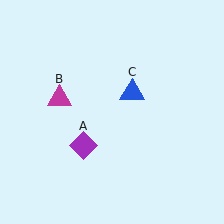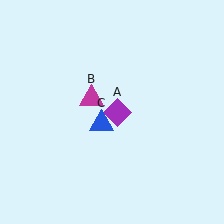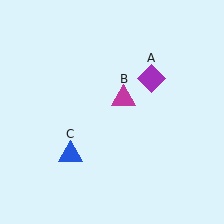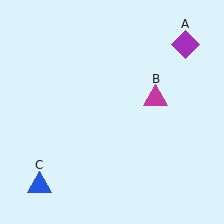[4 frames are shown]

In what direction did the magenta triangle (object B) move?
The magenta triangle (object B) moved right.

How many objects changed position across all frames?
3 objects changed position: purple diamond (object A), magenta triangle (object B), blue triangle (object C).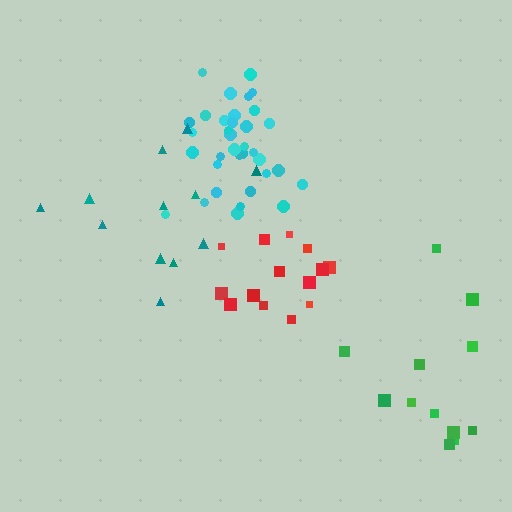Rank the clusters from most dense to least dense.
cyan, red, green, teal.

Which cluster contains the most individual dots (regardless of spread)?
Cyan (35).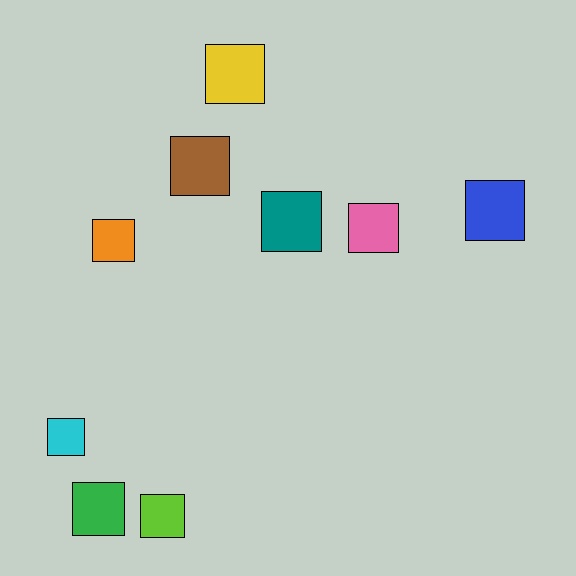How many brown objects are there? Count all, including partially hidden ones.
There is 1 brown object.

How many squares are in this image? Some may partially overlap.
There are 9 squares.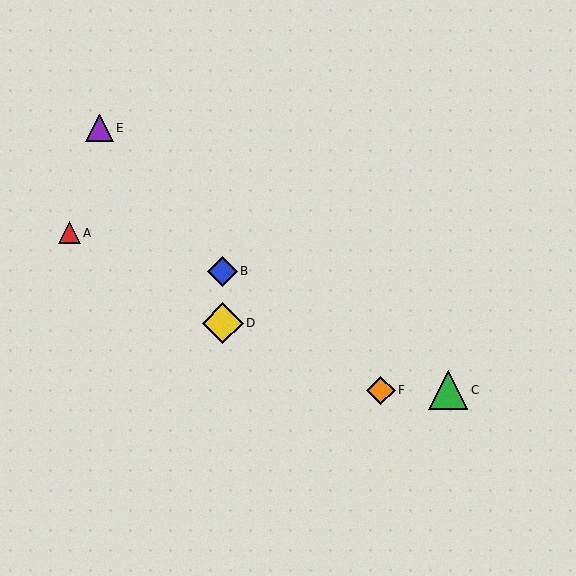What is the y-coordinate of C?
Object C is at y≈390.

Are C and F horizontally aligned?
Yes, both are at y≈390.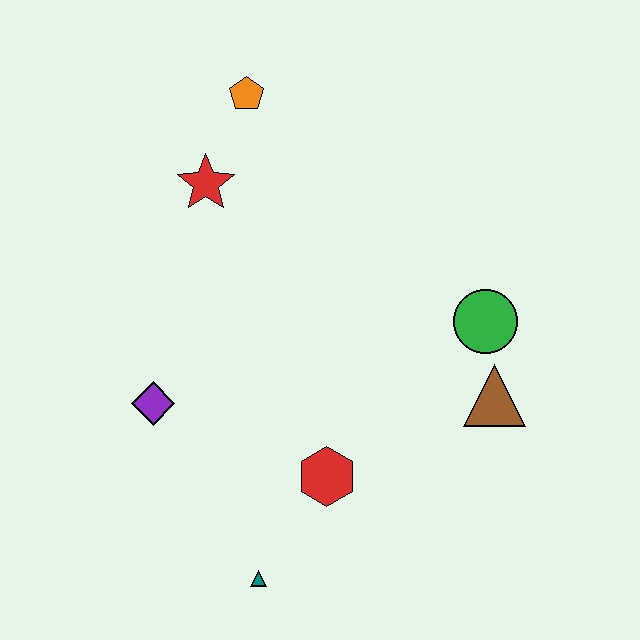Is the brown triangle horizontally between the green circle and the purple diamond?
No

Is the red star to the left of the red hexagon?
Yes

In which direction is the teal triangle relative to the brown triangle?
The teal triangle is to the left of the brown triangle.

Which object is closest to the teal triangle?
The red hexagon is closest to the teal triangle.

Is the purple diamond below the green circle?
Yes